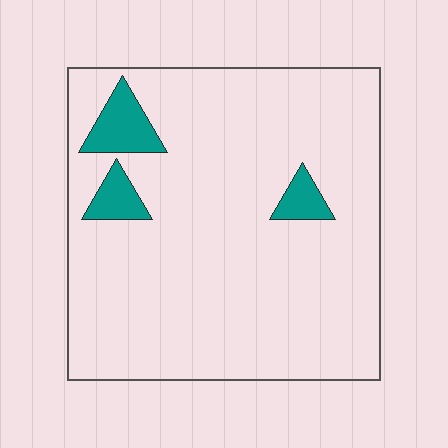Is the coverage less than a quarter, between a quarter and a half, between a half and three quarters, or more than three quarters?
Less than a quarter.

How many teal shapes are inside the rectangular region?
3.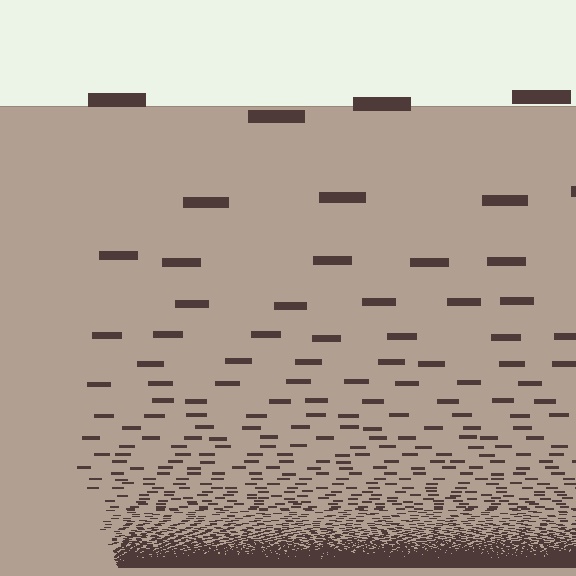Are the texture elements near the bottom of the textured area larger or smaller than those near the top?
Smaller. The gradient is inverted — elements near the bottom are smaller and denser.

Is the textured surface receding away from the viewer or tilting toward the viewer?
The surface appears to tilt toward the viewer. Texture elements get larger and sparser toward the top.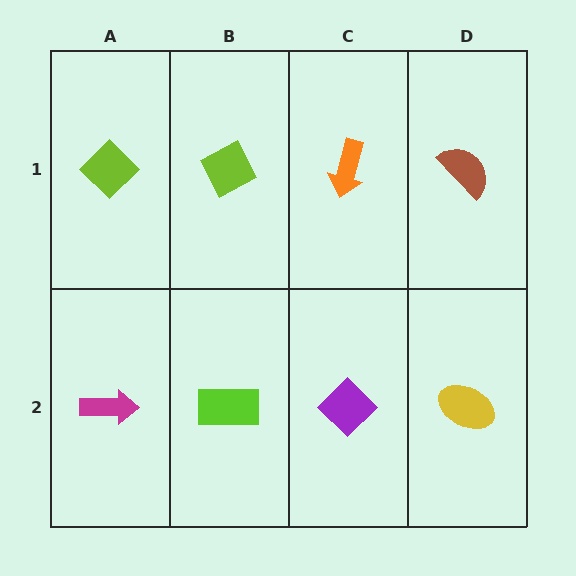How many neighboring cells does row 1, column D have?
2.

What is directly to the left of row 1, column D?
An orange arrow.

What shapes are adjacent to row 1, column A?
A magenta arrow (row 2, column A), a lime diamond (row 1, column B).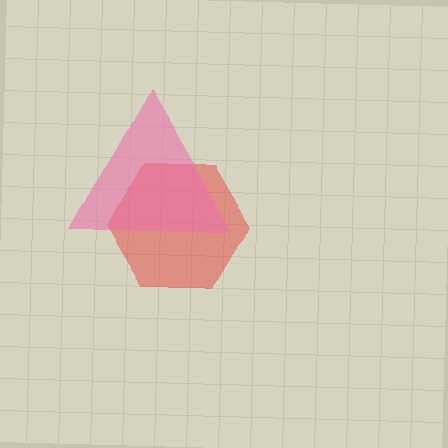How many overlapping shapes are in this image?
There are 2 overlapping shapes in the image.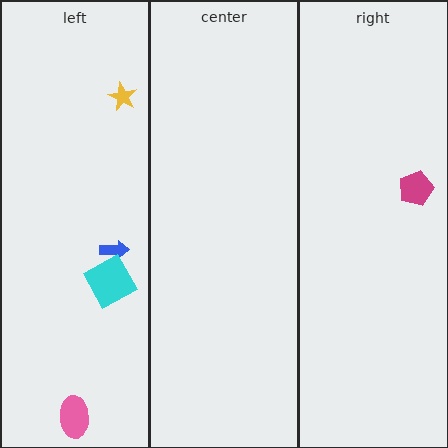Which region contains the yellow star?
The left region.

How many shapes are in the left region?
4.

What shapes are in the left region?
The yellow star, the pink ellipse, the blue arrow, the cyan square.